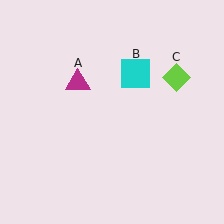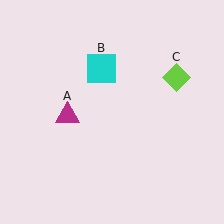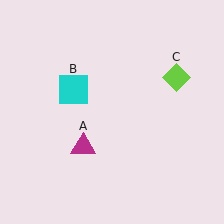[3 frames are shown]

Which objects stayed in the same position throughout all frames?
Lime diamond (object C) remained stationary.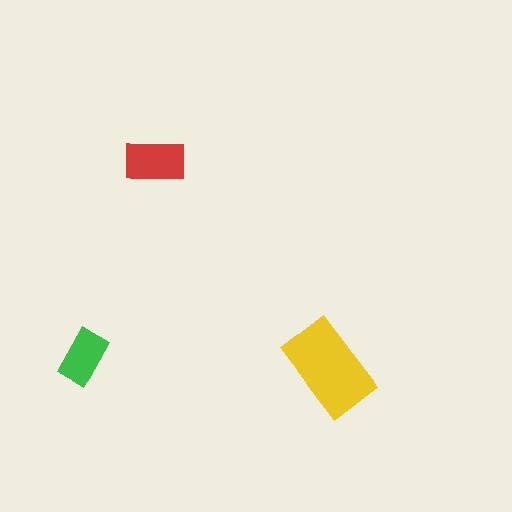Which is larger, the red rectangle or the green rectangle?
The red one.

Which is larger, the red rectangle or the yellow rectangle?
The yellow one.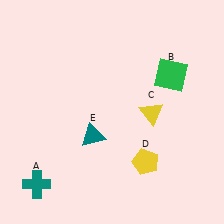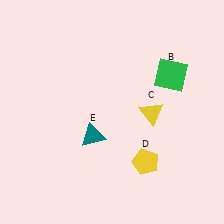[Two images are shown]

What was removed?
The teal cross (A) was removed in Image 2.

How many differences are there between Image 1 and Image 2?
There is 1 difference between the two images.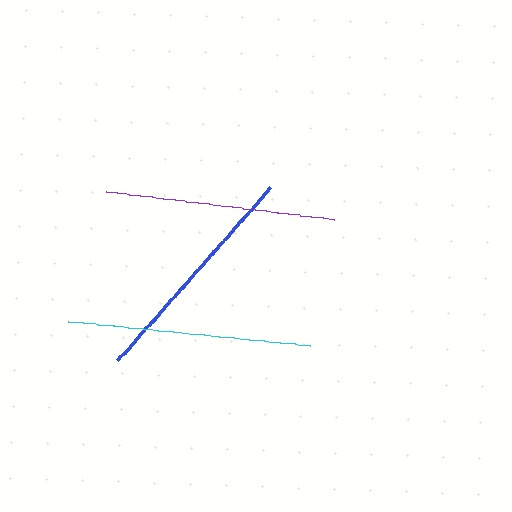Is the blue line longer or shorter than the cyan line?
The cyan line is longer than the blue line.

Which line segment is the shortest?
The purple line is the shortest at approximately 229 pixels.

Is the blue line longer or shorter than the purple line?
The blue line is longer than the purple line.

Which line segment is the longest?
The cyan line is the longest at approximately 243 pixels.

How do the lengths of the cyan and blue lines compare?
The cyan and blue lines are approximately the same length.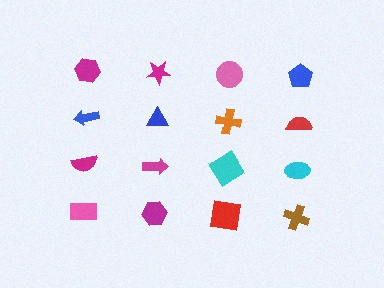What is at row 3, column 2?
A magenta arrow.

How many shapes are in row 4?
4 shapes.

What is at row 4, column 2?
A magenta hexagon.